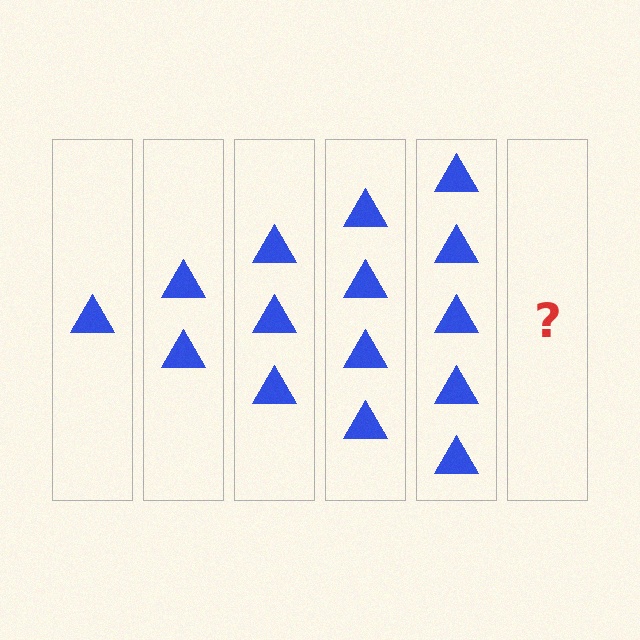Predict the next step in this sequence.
The next step is 6 triangles.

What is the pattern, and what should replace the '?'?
The pattern is that each step adds one more triangle. The '?' should be 6 triangles.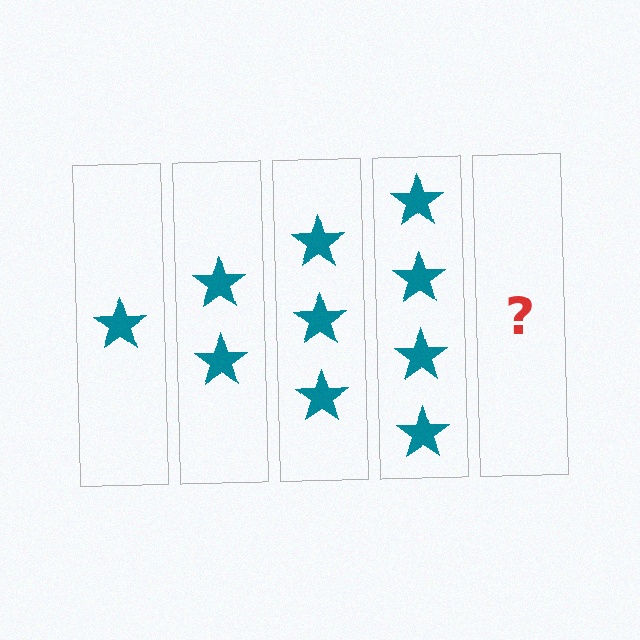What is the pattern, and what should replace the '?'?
The pattern is that each step adds one more star. The '?' should be 5 stars.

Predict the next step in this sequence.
The next step is 5 stars.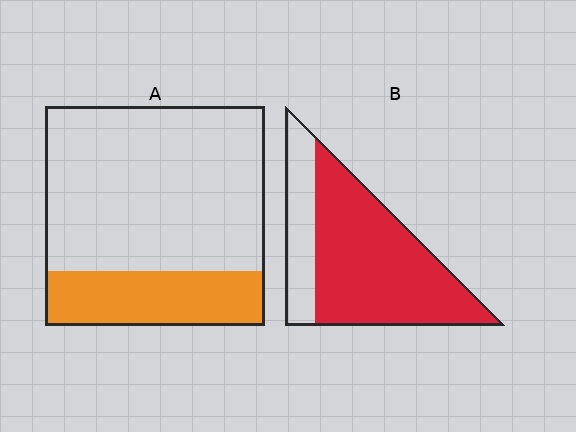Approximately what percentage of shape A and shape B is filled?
A is approximately 25% and B is approximately 75%.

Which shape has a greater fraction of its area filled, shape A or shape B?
Shape B.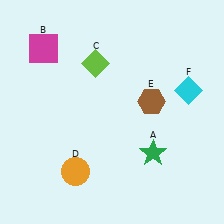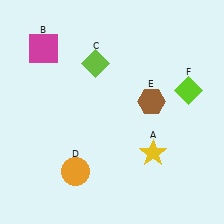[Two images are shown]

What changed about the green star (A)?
In Image 1, A is green. In Image 2, it changed to yellow.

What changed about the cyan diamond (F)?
In Image 1, F is cyan. In Image 2, it changed to lime.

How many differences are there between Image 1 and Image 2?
There are 2 differences between the two images.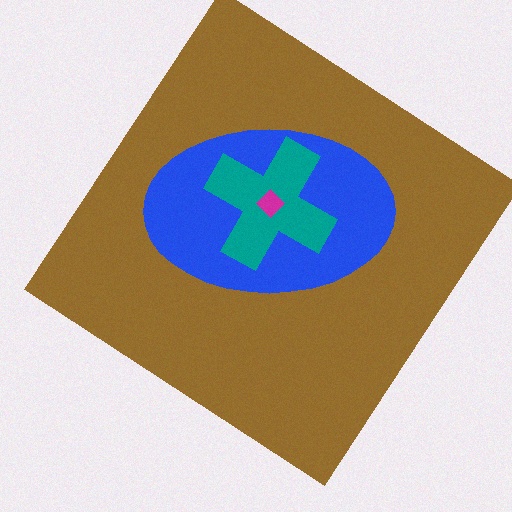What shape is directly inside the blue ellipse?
The teal cross.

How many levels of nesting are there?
4.